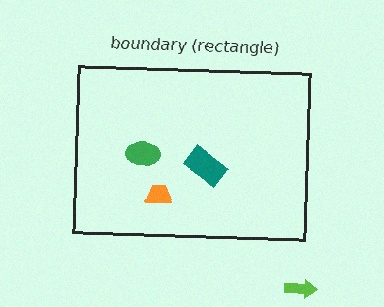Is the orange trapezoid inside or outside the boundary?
Inside.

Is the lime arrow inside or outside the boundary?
Outside.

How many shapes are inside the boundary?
3 inside, 1 outside.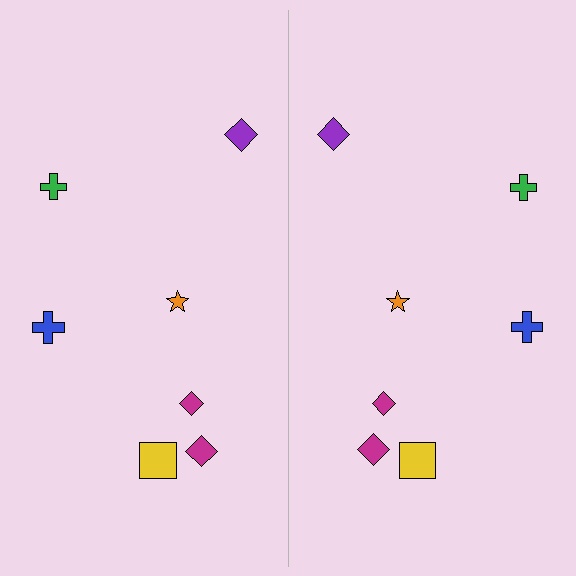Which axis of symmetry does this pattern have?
The pattern has a vertical axis of symmetry running through the center of the image.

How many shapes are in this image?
There are 14 shapes in this image.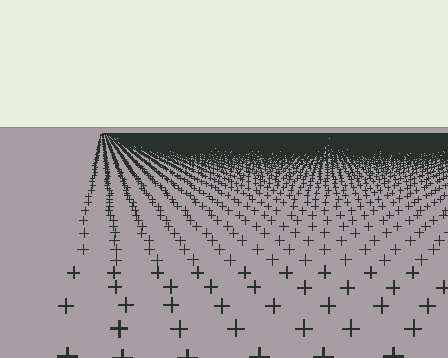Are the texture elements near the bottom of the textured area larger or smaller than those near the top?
Larger. Near the bottom, elements are closer to the viewer and appear at a bigger on-screen size.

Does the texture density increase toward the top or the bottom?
Density increases toward the top.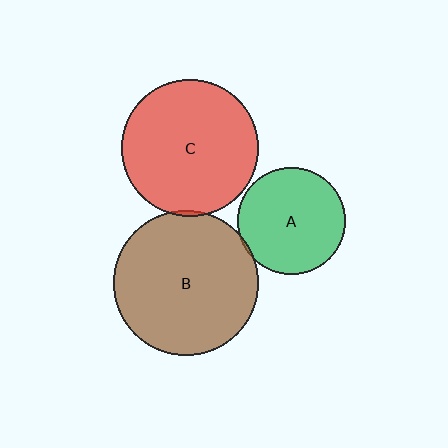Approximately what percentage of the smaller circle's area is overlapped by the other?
Approximately 5%.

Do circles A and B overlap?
Yes.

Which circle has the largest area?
Circle B (brown).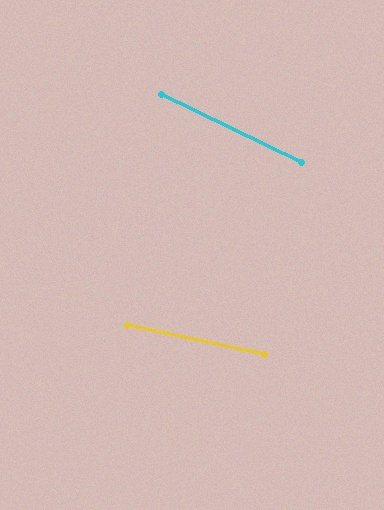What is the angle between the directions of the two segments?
Approximately 14 degrees.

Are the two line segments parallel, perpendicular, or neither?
Neither parallel nor perpendicular — they differ by about 14°.